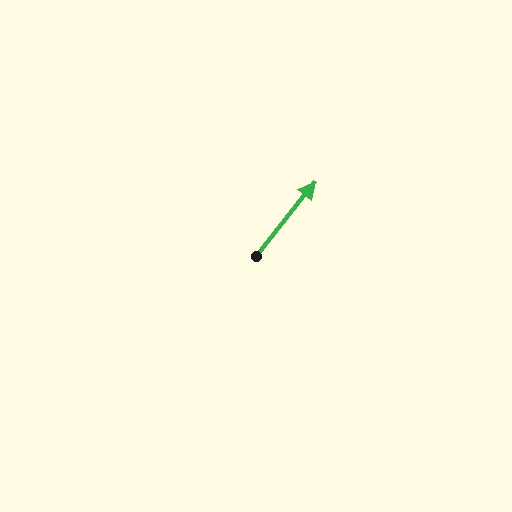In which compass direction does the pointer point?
Northeast.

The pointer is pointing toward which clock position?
Roughly 1 o'clock.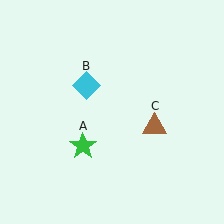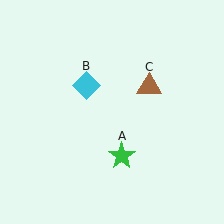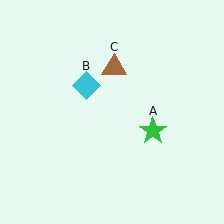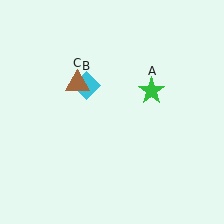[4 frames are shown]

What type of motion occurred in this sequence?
The green star (object A), brown triangle (object C) rotated counterclockwise around the center of the scene.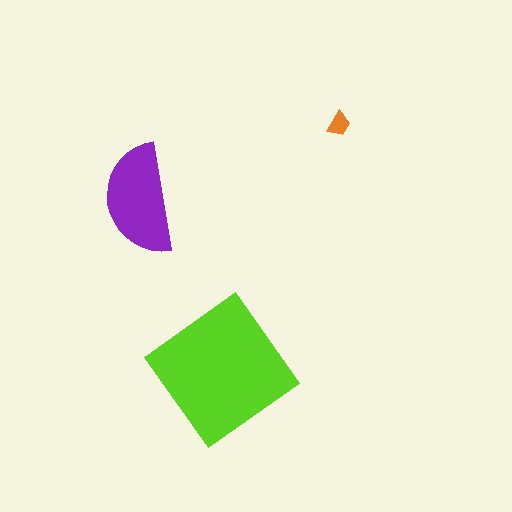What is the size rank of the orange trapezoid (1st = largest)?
3rd.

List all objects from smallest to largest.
The orange trapezoid, the purple semicircle, the lime diamond.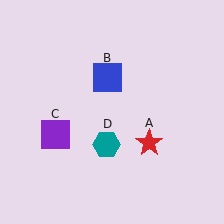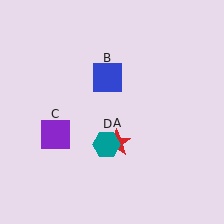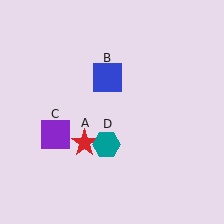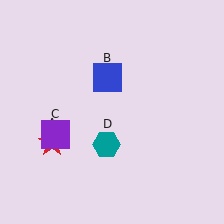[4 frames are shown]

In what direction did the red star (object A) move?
The red star (object A) moved left.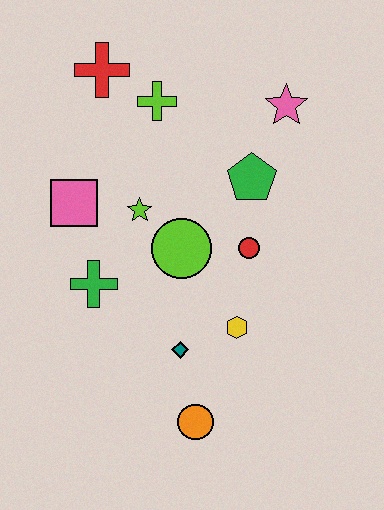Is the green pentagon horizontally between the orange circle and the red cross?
No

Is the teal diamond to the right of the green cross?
Yes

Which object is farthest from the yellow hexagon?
The red cross is farthest from the yellow hexagon.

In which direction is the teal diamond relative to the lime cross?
The teal diamond is below the lime cross.